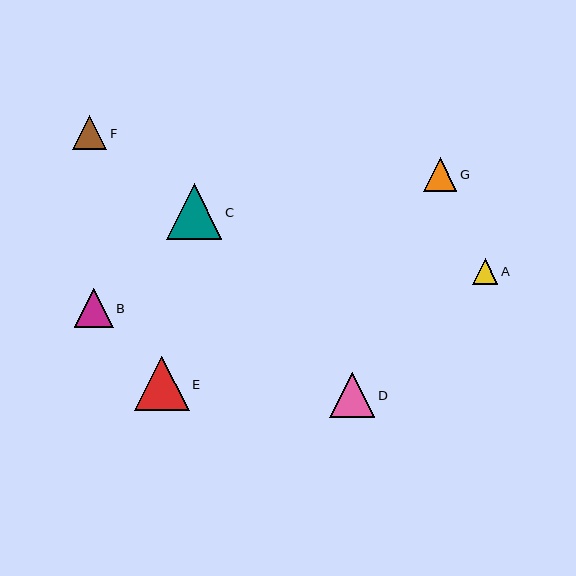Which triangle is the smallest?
Triangle A is the smallest with a size of approximately 26 pixels.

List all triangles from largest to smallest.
From largest to smallest: C, E, D, B, F, G, A.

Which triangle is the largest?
Triangle C is the largest with a size of approximately 55 pixels.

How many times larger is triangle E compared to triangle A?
Triangle E is approximately 2.1 times the size of triangle A.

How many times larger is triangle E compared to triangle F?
Triangle E is approximately 1.6 times the size of triangle F.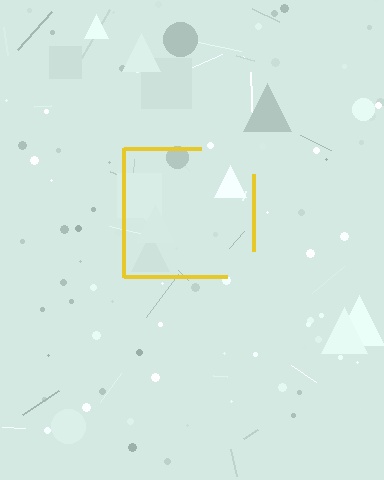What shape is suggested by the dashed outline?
The dashed outline suggests a square.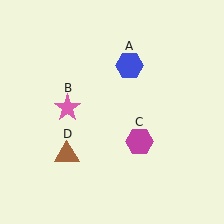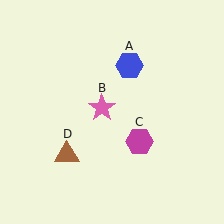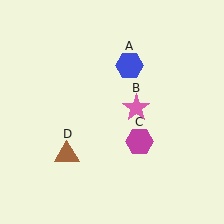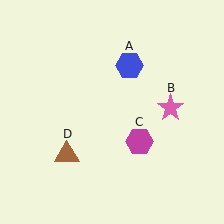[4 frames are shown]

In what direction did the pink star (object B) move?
The pink star (object B) moved right.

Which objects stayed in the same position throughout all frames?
Blue hexagon (object A) and magenta hexagon (object C) and brown triangle (object D) remained stationary.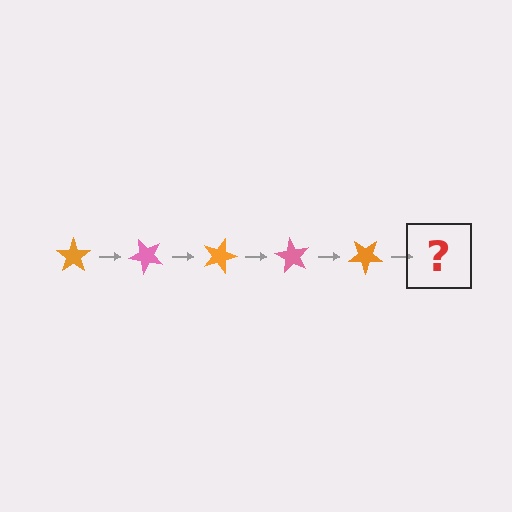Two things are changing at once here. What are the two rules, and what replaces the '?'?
The two rules are that it rotates 45 degrees each step and the color cycles through orange and pink. The '?' should be a pink star, rotated 225 degrees from the start.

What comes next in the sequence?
The next element should be a pink star, rotated 225 degrees from the start.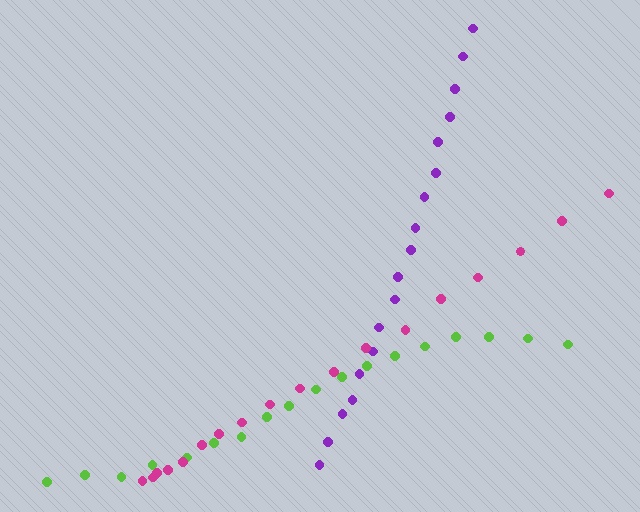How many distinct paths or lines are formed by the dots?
There are 3 distinct paths.